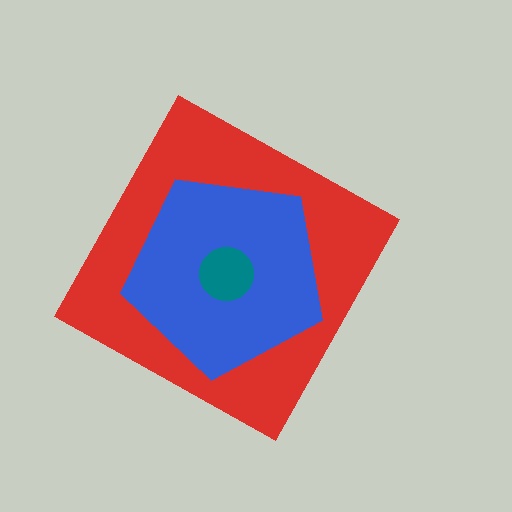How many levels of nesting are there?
3.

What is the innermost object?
The teal circle.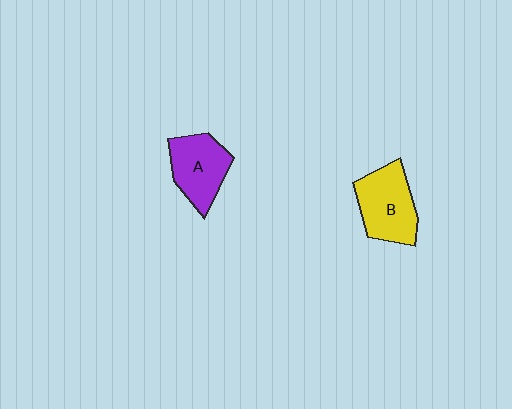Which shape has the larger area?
Shape B (yellow).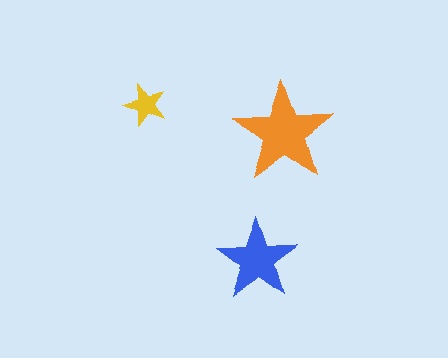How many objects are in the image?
There are 3 objects in the image.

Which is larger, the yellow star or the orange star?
The orange one.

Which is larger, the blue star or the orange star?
The orange one.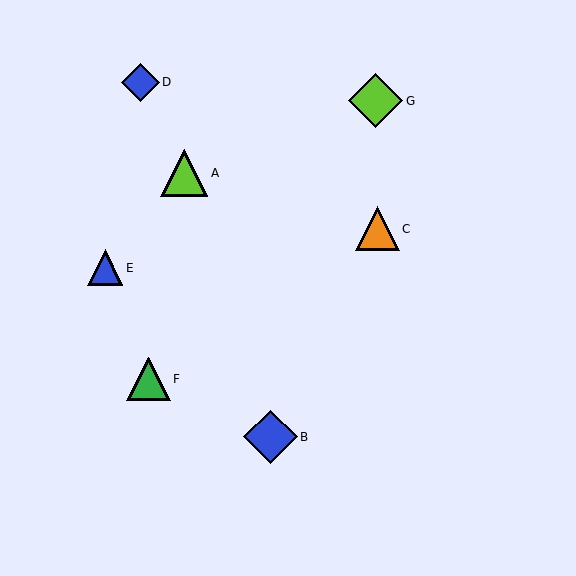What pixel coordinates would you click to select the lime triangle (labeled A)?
Click at (184, 173) to select the lime triangle A.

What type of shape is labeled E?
Shape E is a blue triangle.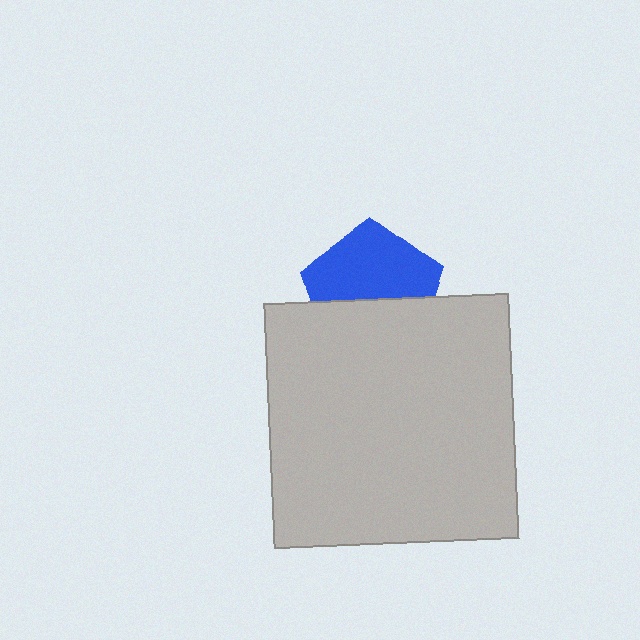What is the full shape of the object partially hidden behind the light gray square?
The partially hidden object is a blue pentagon.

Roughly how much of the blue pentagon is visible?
About half of it is visible (roughly 57%).